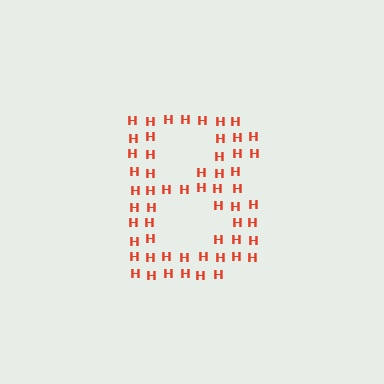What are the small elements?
The small elements are letter H's.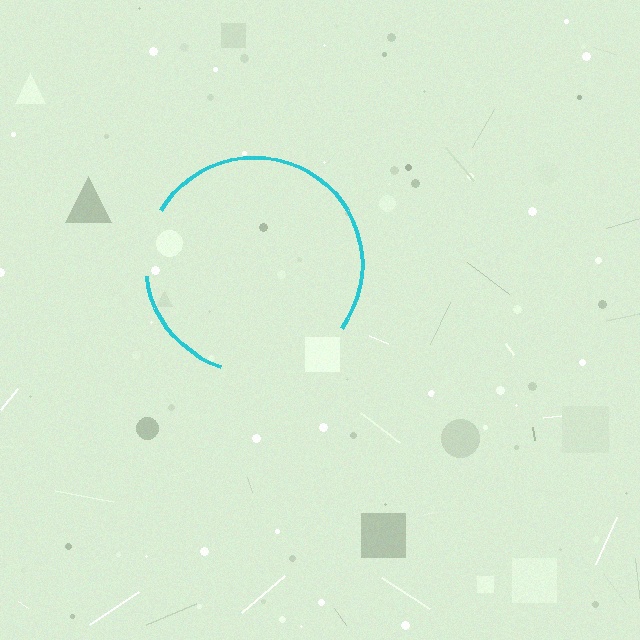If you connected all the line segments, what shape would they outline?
They would outline a circle.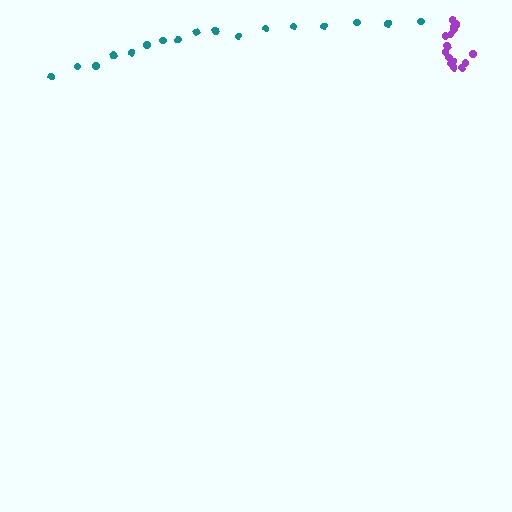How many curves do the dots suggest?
There are 2 distinct paths.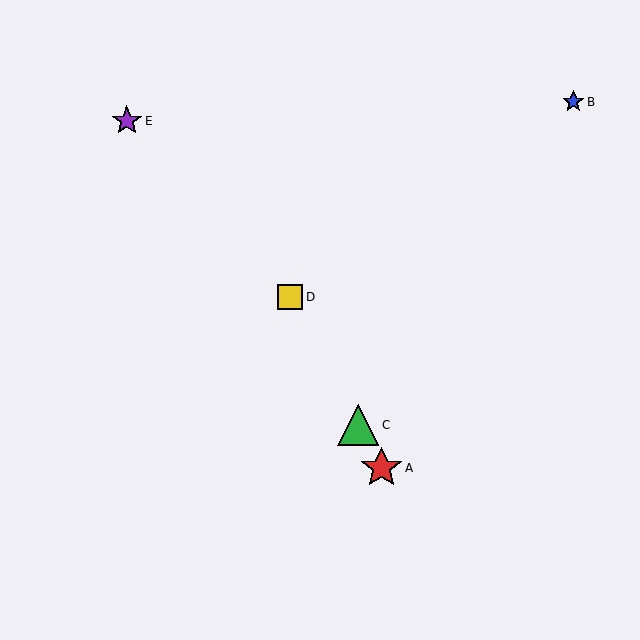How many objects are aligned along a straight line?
3 objects (A, C, D) are aligned along a straight line.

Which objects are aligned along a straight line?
Objects A, C, D are aligned along a straight line.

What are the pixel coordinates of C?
Object C is at (358, 425).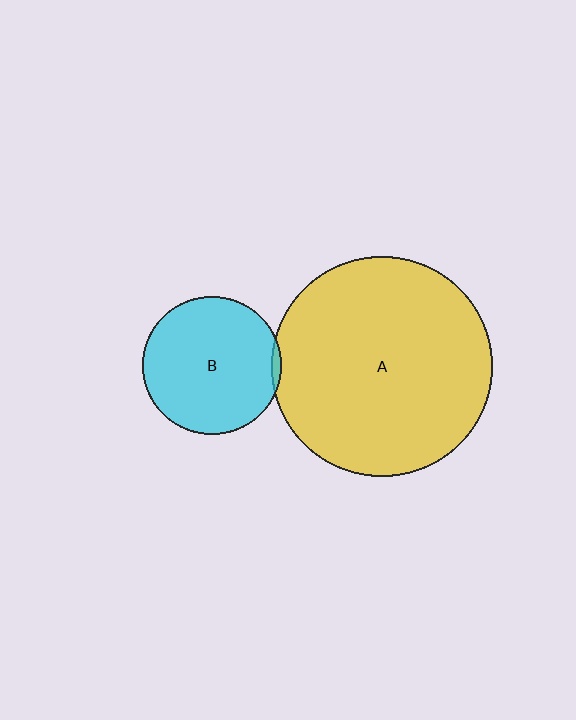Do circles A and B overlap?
Yes.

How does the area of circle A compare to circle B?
Approximately 2.5 times.